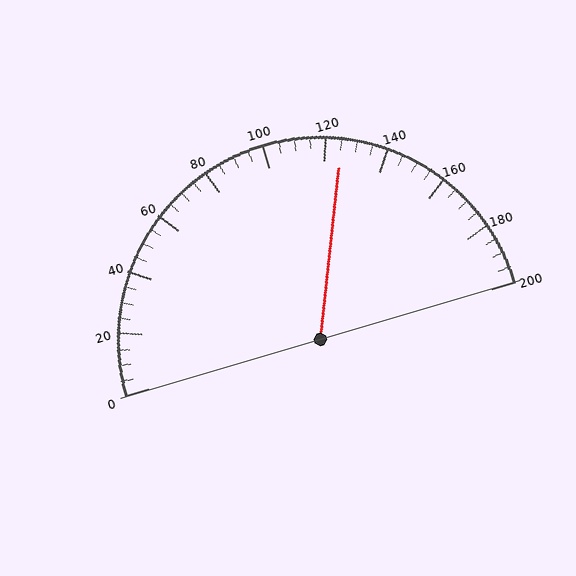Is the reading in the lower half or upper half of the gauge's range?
The reading is in the upper half of the range (0 to 200).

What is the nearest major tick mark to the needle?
The nearest major tick mark is 120.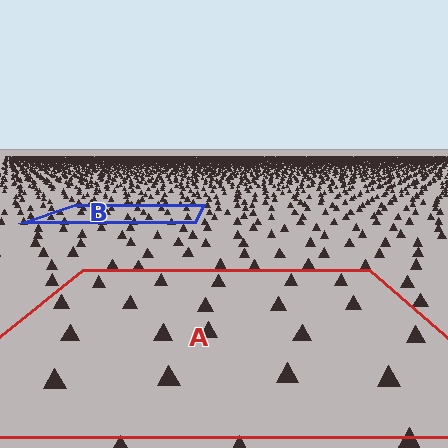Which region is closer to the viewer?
Region A is closer. The texture elements there are larger and more spread out.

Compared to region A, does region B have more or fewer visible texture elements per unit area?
Region B has more texture elements per unit area — they are packed more densely because it is farther away.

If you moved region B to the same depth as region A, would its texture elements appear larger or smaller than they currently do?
They would appear larger. At a closer depth, the same texture elements are projected at a bigger on-screen size.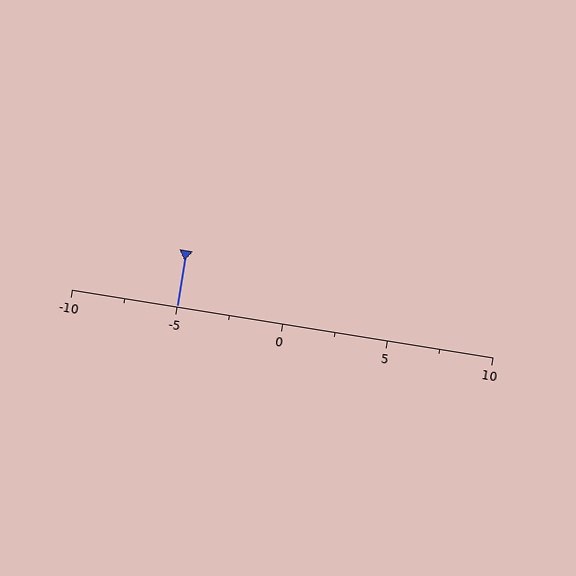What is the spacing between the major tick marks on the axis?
The major ticks are spaced 5 apart.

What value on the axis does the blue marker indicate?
The marker indicates approximately -5.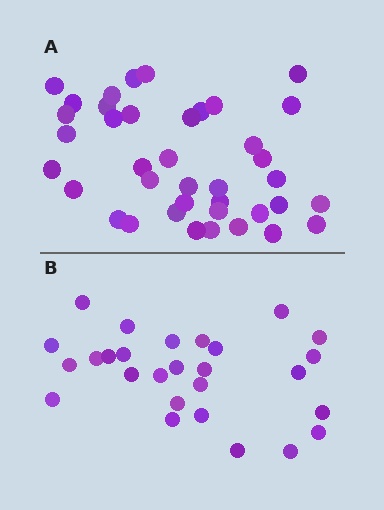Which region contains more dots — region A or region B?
Region A (the top region) has more dots.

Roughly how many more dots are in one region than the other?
Region A has roughly 12 or so more dots than region B.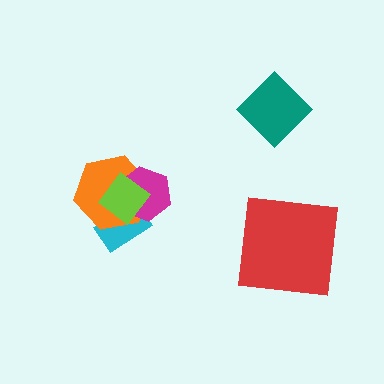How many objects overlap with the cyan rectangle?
3 objects overlap with the cyan rectangle.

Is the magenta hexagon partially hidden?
Yes, it is partially covered by another shape.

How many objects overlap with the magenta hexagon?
3 objects overlap with the magenta hexagon.